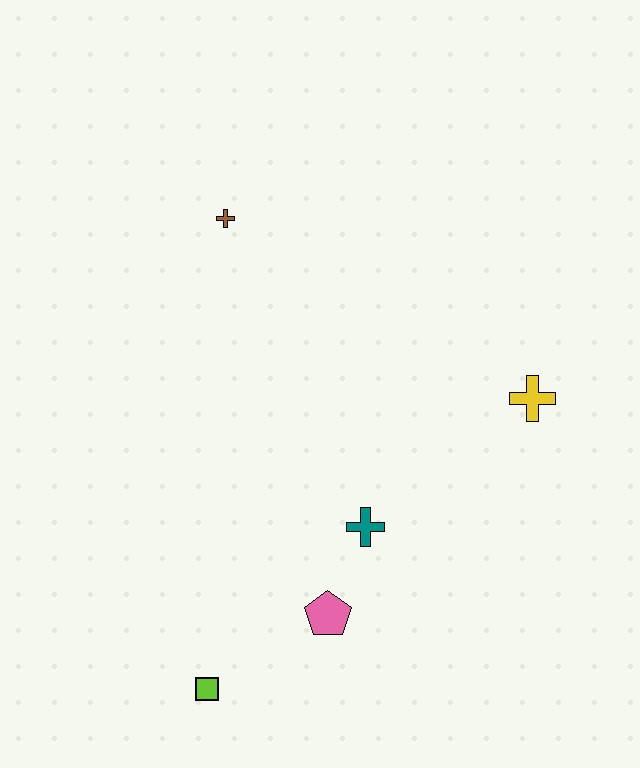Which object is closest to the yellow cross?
The teal cross is closest to the yellow cross.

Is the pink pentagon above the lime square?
Yes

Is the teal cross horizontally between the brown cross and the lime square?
No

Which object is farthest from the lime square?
The brown cross is farthest from the lime square.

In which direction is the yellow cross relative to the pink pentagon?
The yellow cross is above the pink pentagon.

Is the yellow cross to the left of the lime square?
No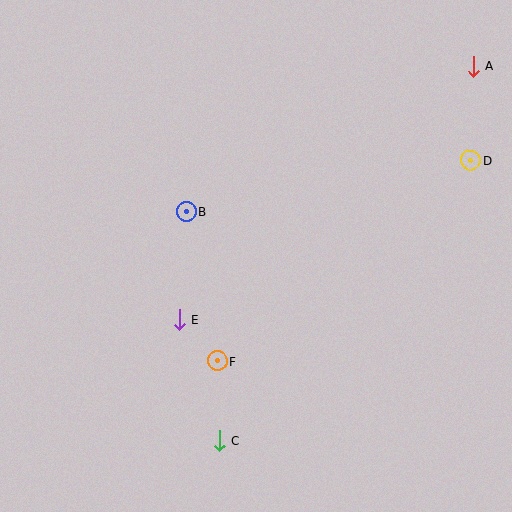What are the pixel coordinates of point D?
Point D is at (470, 160).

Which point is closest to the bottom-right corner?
Point C is closest to the bottom-right corner.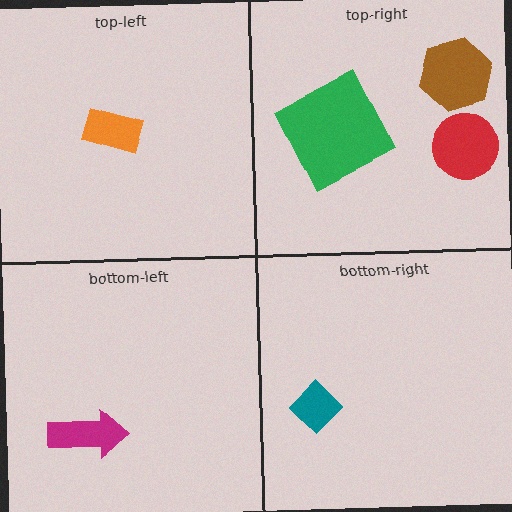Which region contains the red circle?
The top-right region.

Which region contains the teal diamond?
The bottom-right region.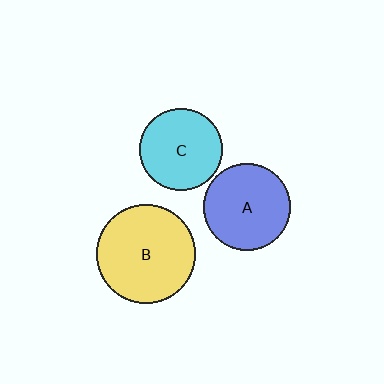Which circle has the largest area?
Circle B (yellow).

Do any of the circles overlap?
No, none of the circles overlap.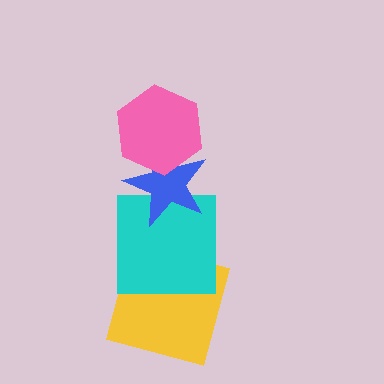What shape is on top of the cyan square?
The blue star is on top of the cyan square.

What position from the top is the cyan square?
The cyan square is 3rd from the top.